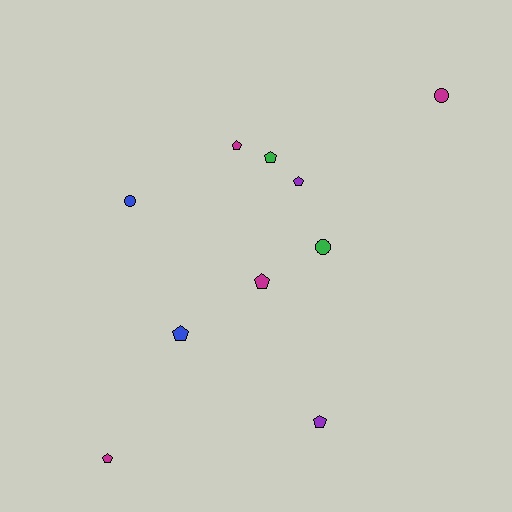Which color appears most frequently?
Magenta, with 4 objects.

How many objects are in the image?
There are 10 objects.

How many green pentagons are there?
There is 1 green pentagon.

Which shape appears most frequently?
Pentagon, with 7 objects.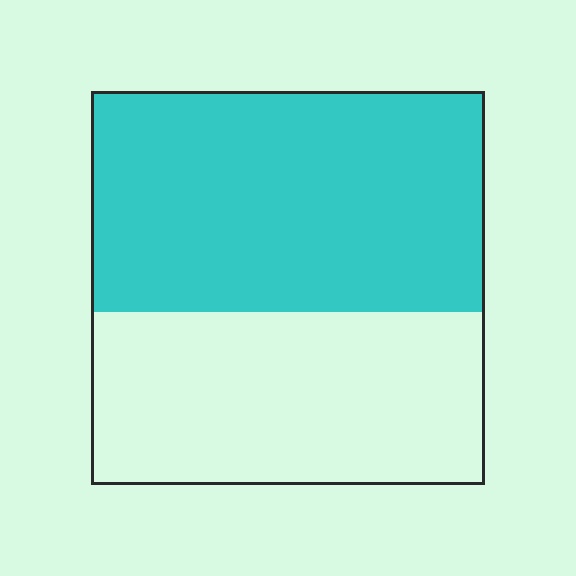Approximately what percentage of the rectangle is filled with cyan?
Approximately 55%.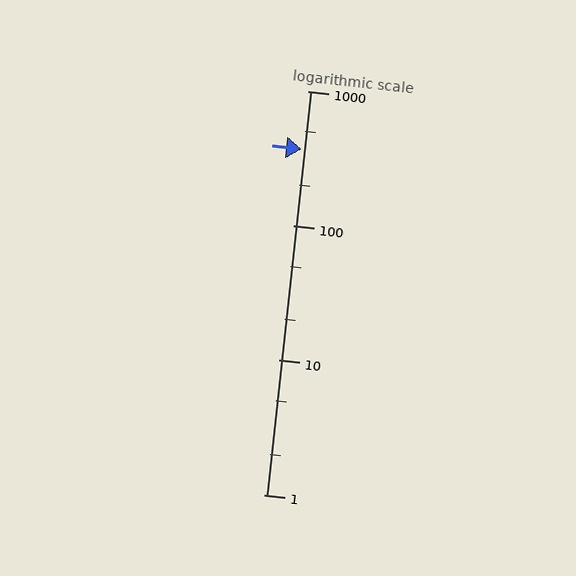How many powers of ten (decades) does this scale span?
The scale spans 3 decades, from 1 to 1000.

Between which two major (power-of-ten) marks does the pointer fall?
The pointer is between 100 and 1000.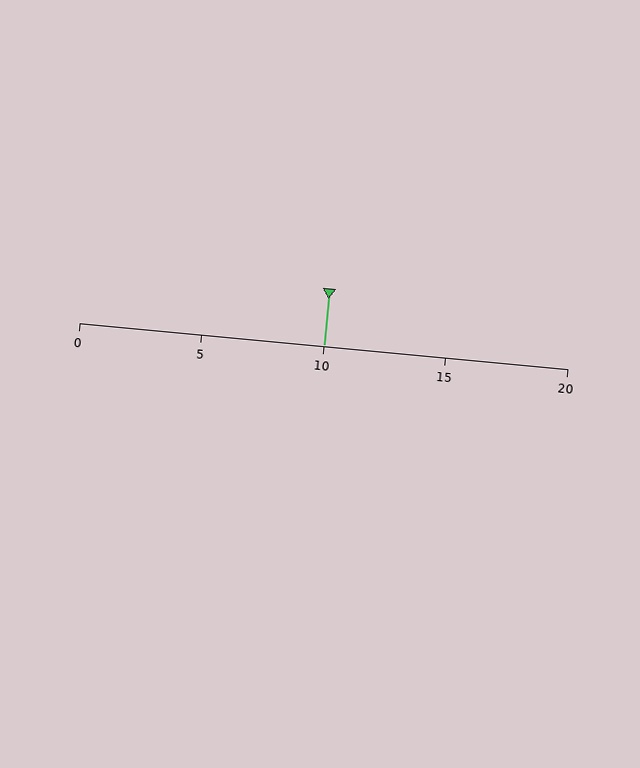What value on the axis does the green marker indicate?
The marker indicates approximately 10.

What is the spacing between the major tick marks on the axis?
The major ticks are spaced 5 apart.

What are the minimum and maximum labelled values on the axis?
The axis runs from 0 to 20.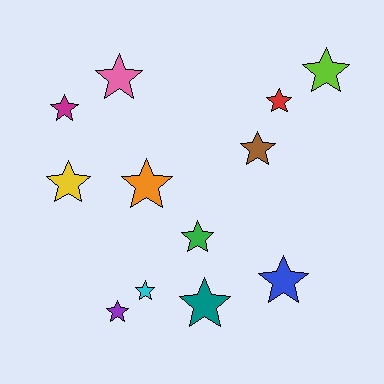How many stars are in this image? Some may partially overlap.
There are 12 stars.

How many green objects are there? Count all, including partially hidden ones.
There is 1 green object.